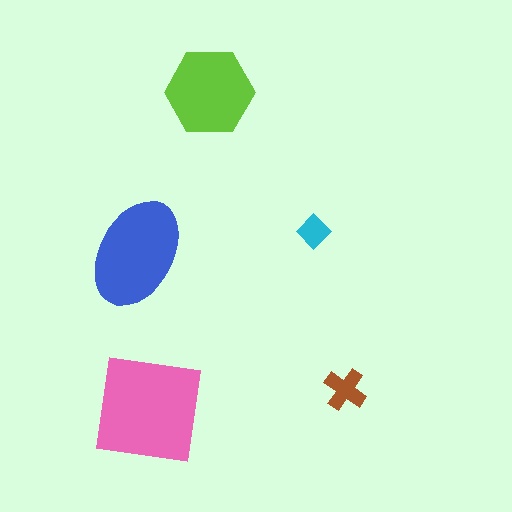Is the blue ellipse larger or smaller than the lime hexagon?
Larger.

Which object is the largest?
The pink square.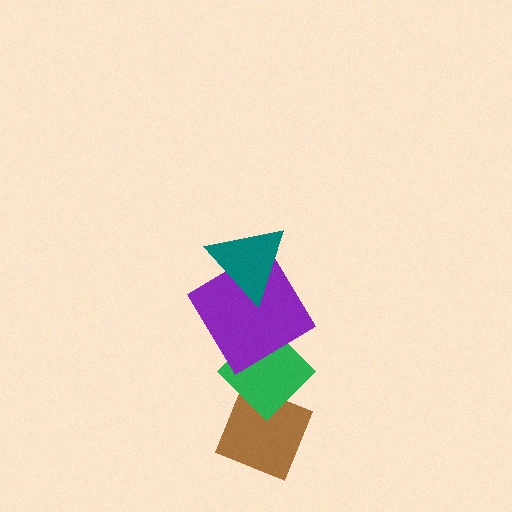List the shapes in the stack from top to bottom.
From top to bottom: the teal triangle, the purple diamond, the green diamond, the brown diamond.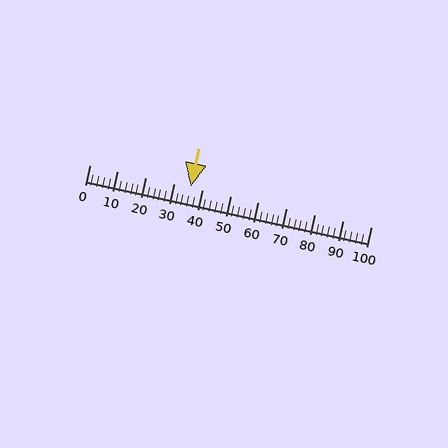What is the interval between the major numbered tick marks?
The major tick marks are spaced 10 units apart.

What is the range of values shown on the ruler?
The ruler shows values from 0 to 100.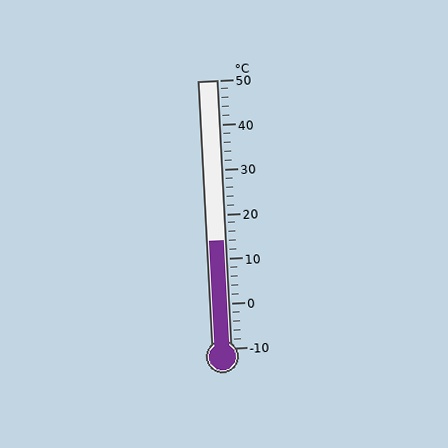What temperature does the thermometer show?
The thermometer shows approximately 14°C.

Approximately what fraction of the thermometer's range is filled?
The thermometer is filled to approximately 40% of its range.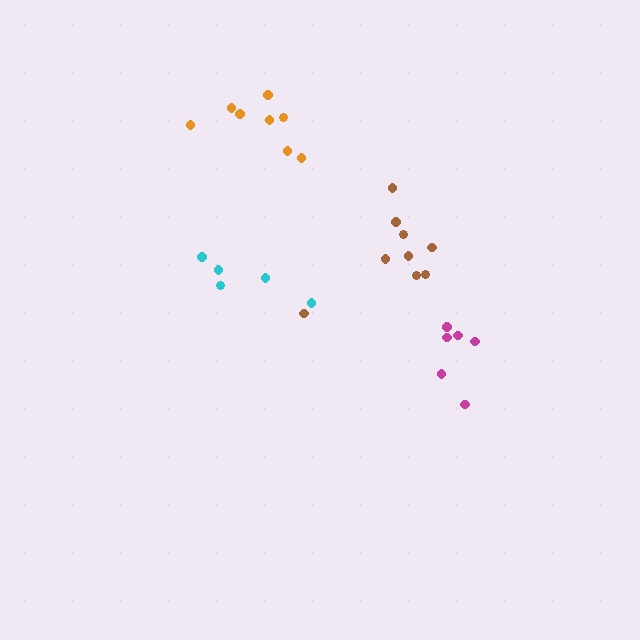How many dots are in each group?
Group 1: 6 dots, Group 2: 8 dots, Group 3: 5 dots, Group 4: 9 dots (28 total).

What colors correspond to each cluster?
The clusters are colored: magenta, orange, cyan, brown.